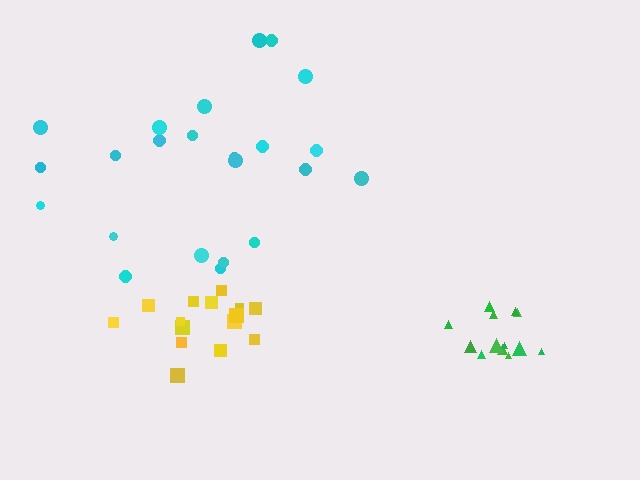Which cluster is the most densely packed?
Green.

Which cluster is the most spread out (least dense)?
Cyan.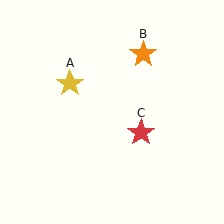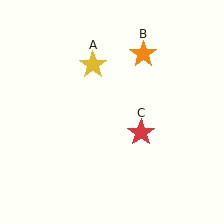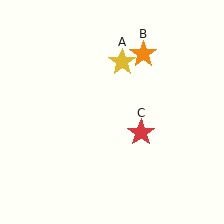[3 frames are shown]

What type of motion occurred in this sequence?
The yellow star (object A) rotated clockwise around the center of the scene.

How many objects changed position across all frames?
1 object changed position: yellow star (object A).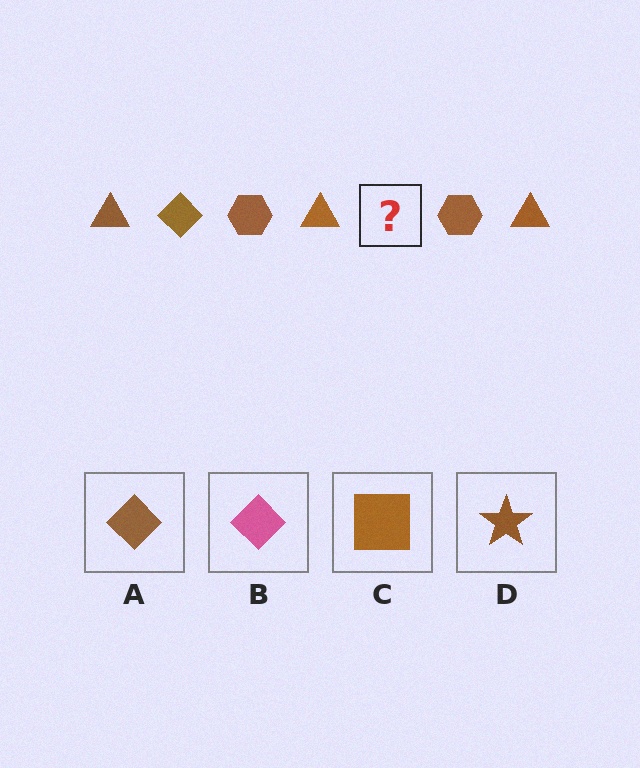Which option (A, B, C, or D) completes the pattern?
A.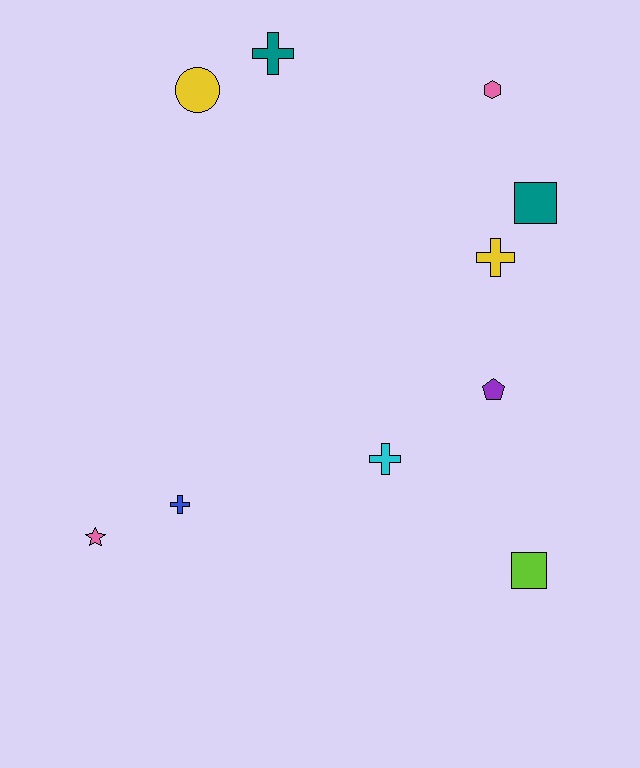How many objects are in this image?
There are 10 objects.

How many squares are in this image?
There are 2 squares.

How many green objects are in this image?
There are no green objects.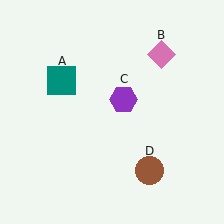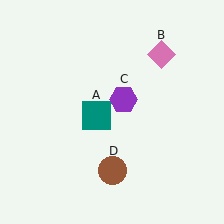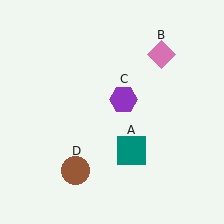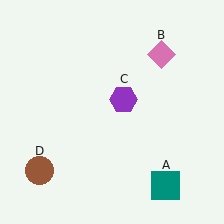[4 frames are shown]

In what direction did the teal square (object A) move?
The teal square (object A) moved down and to the right.